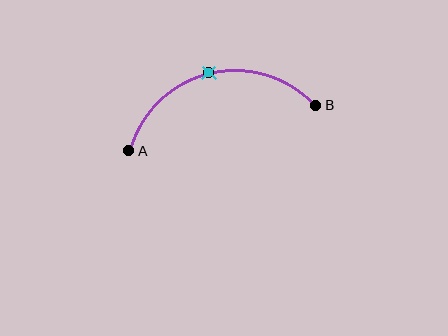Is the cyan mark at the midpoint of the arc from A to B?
Yes. The cyan mark lies on the arc at equal arc-length from both A and B — it is the arc midpoint.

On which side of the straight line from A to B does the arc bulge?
The arc bulges above the straight line connecting A and B.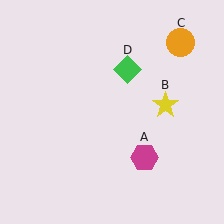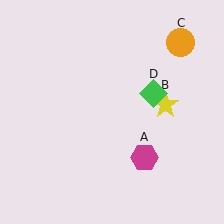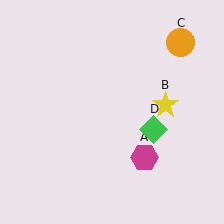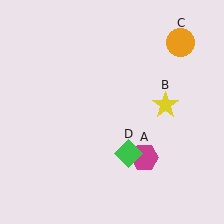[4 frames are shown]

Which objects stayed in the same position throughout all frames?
Magenta hexagon (object A) and yellow star (object B) and orange circle (object C) remained stationary.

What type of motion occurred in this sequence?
The green diamond (object D) rotated clockwise around the center of the scene.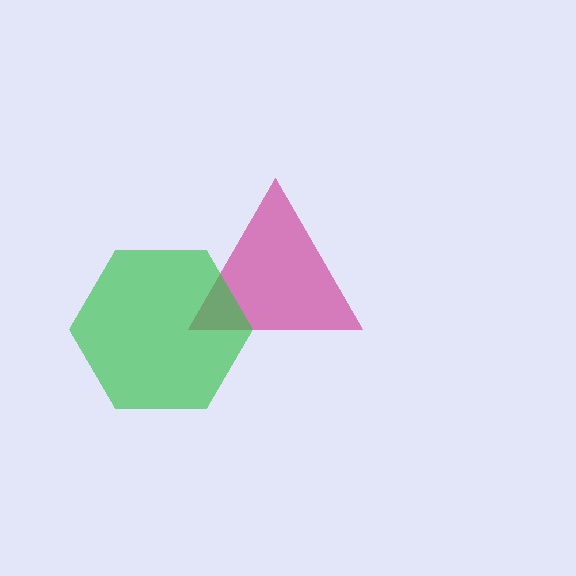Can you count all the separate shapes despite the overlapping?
Yes, there are 2 separate shapes.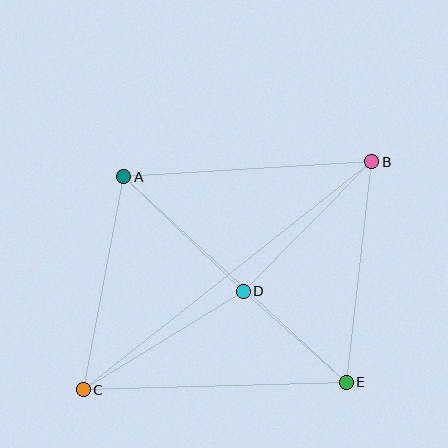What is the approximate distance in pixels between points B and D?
The distance between B and D is approximately 182 pixels.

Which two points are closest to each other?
Points D and E are closest to each other.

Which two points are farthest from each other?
Points B and C are farthest from each other.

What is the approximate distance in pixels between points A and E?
The distance between A and E is approximately 303 pixels.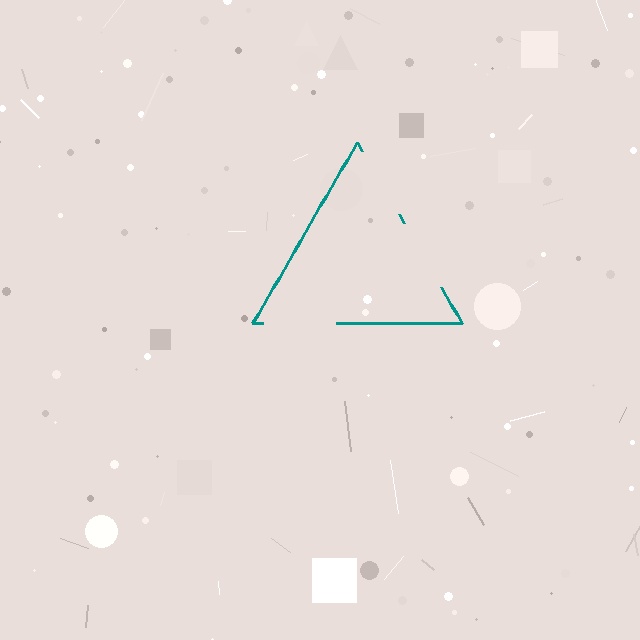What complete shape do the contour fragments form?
The contour fragments form a triangle.